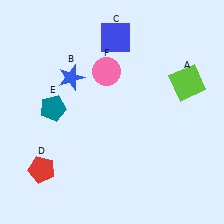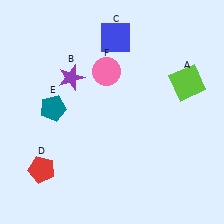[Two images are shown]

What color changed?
The star (B) changed from blue in Image 1 to purple in Image 2.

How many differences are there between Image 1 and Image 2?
There is 1 difference between the two images.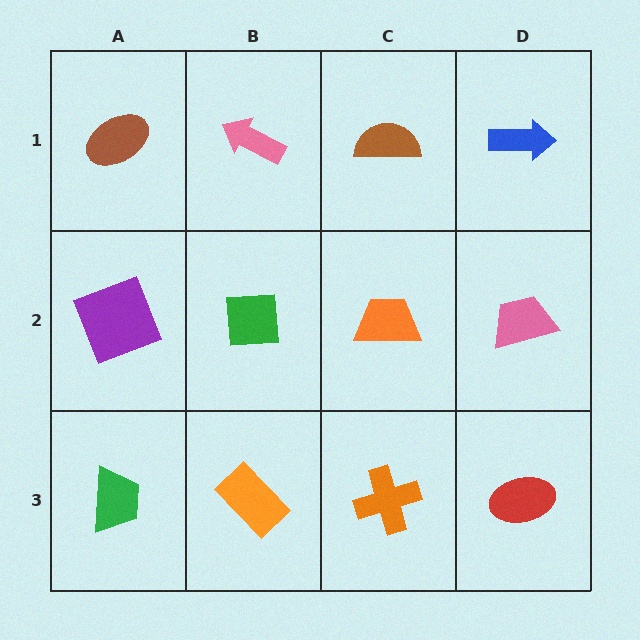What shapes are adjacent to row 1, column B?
A green square (row 2, column B), a brown ellipse (row 1, column A), a brown semicircle (row 1, column C).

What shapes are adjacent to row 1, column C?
An orange trapezoid (row 2, column C), a pink arrow (row 1, column B), a blue arrow (row 1, column D).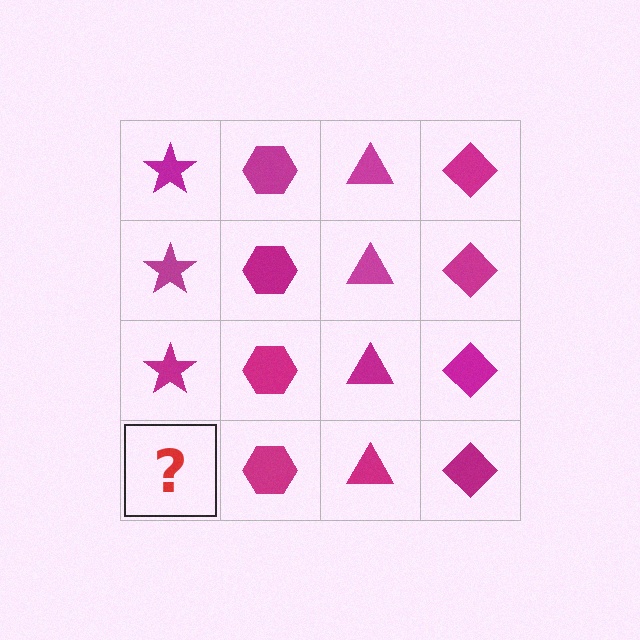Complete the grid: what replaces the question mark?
The question mark should be replaced with a magenta star.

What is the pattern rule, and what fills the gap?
The rule is that each column has a consistent shape. The gap should be filled with a magenta star.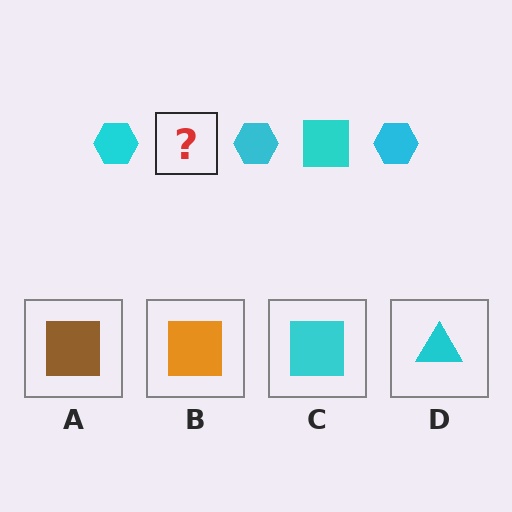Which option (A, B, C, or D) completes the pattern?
C.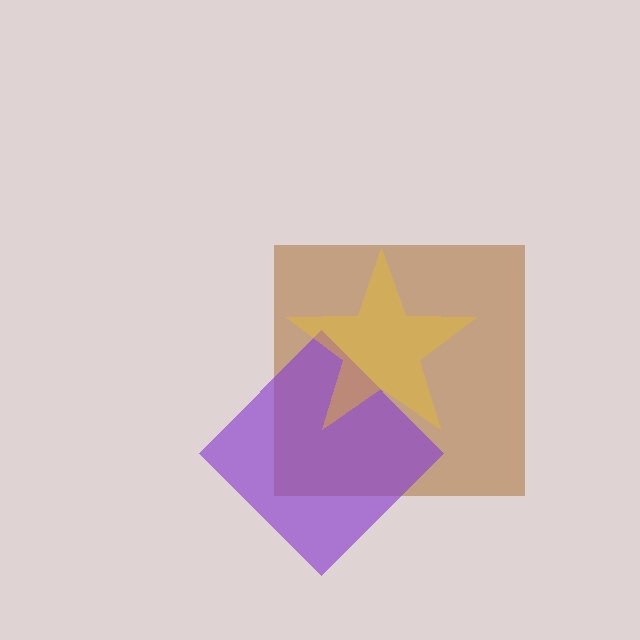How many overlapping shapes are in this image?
There are 3 overlapping shapes in the image.